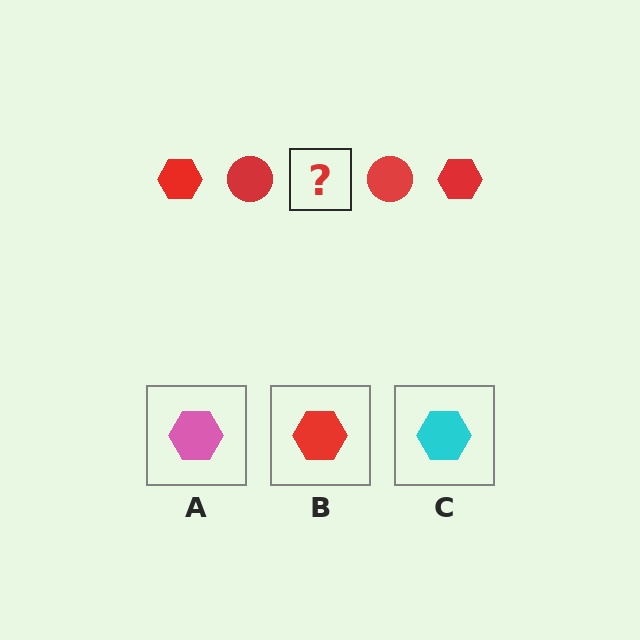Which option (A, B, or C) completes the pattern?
B.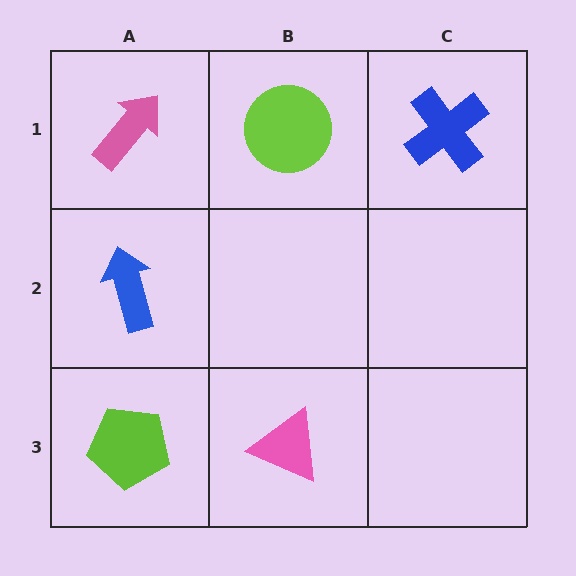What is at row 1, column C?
A blue cross.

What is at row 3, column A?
A lime pentagon.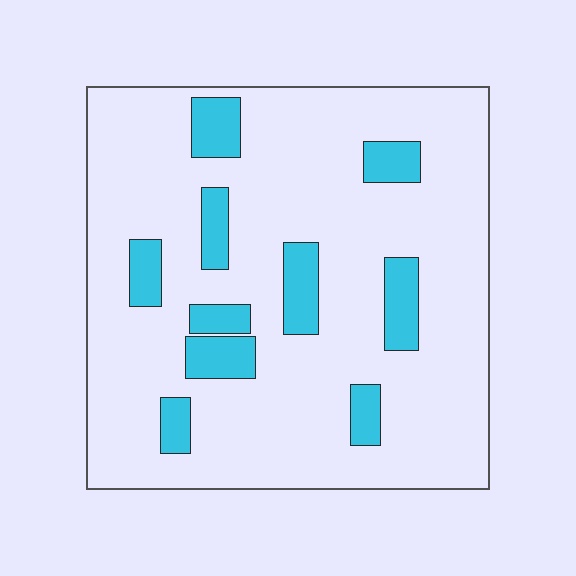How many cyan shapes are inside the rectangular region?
10.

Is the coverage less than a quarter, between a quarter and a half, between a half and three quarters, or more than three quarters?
Less than a quarter.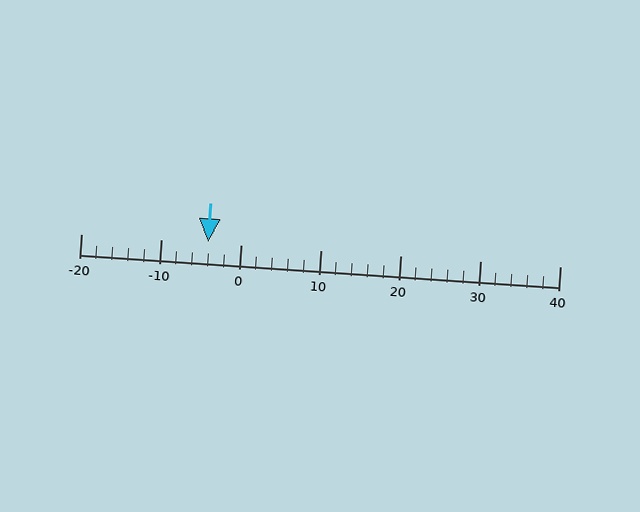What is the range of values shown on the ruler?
The ruler shows values from -20 to 40.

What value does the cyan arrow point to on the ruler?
The cyan arrow points to approximately -4.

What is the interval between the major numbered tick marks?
The major tick marks are spaced 10 units apart.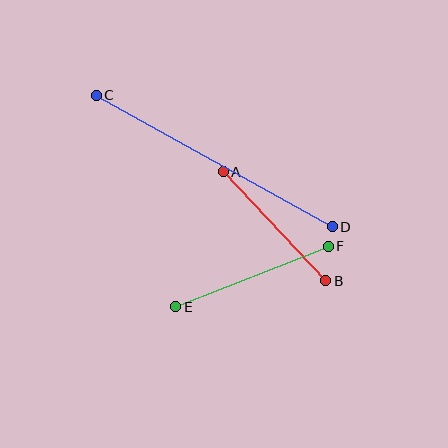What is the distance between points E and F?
The distance is approximately 164 pixels.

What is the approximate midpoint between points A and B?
The midpoint is at approximately (275, 226) pixels.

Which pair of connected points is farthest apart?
Points C and D are farthest apart.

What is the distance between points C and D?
The distance is approximately 271 pixels.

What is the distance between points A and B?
The distance is approximately 149 pixels.